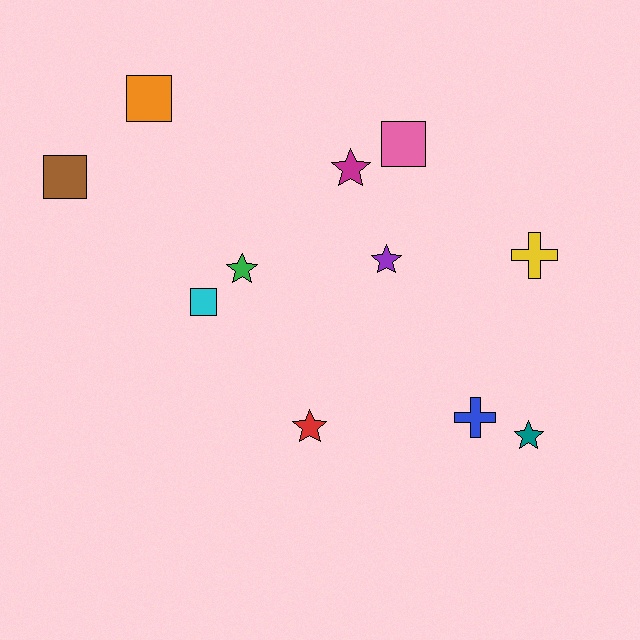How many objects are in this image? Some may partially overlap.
There are 11 objects.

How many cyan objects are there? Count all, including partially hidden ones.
There is 1 cyan object.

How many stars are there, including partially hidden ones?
There are 5 stars.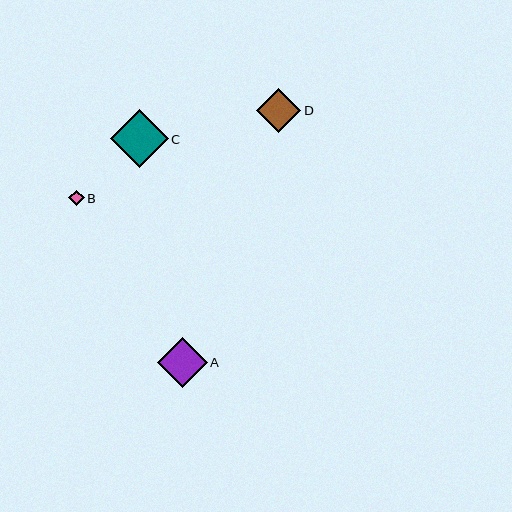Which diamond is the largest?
Diamond C is the largest with a size of approximately 58 pixels.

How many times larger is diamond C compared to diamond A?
Diamond C is approximately 1.2 times the size of diamond A.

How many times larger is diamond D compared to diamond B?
Diamond D is approximately 2.9 times the size of diamond B.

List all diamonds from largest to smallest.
From largest to smallest: C, A, D, B.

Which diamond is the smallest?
Diamond B is the smallest with a size of approximately 15 pixels.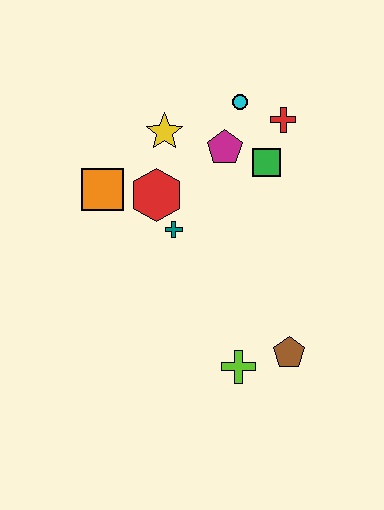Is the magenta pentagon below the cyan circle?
Yes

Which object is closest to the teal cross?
The red hexagon is closest to the teal cross.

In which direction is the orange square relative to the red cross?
The orange square is to the left of the red cross.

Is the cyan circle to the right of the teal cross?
Yes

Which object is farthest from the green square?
The lime cross is farthest from the green square.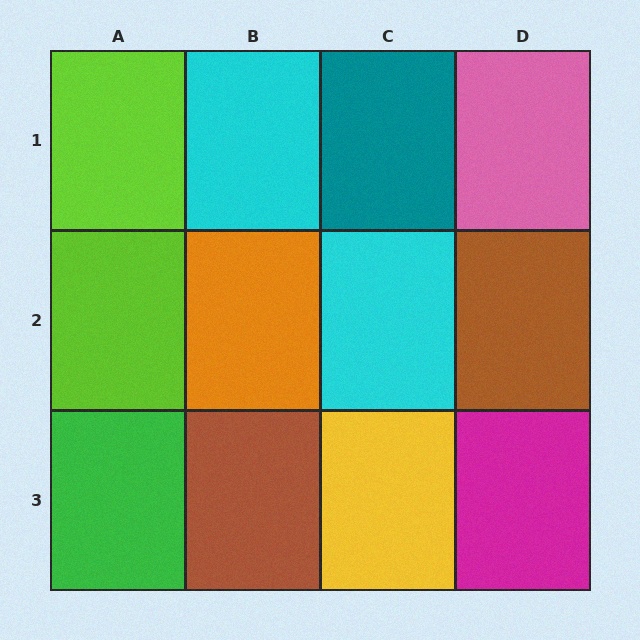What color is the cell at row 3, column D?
Magenta.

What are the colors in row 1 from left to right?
Lime, cyan, teal, pink.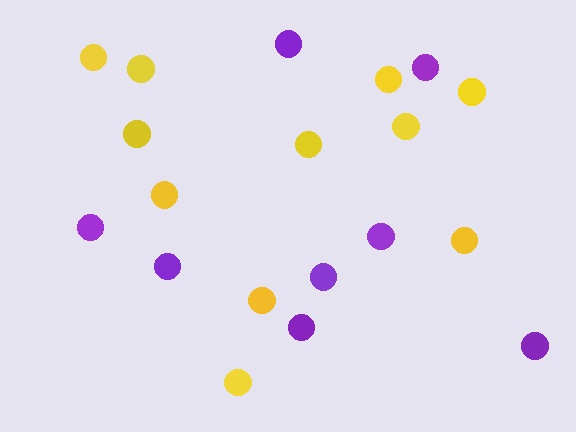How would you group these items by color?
There are 2 groups: one group of yellow circles (11) and one group of purple circles (8).